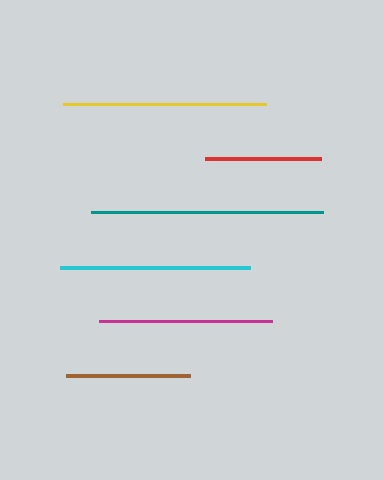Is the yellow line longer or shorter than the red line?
The yellow line is longer than the red line.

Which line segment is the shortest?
The red line is the shortest at approximately 116 pixels.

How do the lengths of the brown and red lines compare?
The brown and red lines are approximately the same length.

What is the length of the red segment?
The red segment is approximately 116 pixels long.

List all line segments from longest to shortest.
From longest to shortest: teal, yellow, cyan, magenta, brown, red.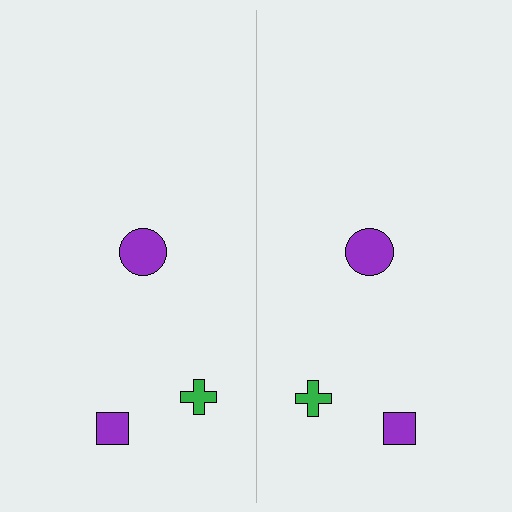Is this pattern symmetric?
Yes, this pattern has bilateral (reflection) symmetry.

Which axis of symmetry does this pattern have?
The pattern has a vertical axis of symmetry running through the center of the image.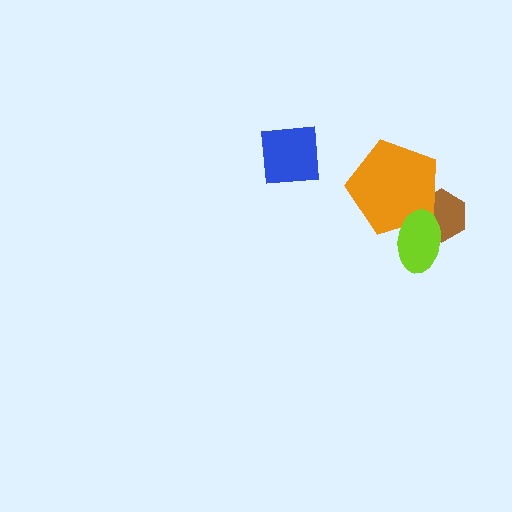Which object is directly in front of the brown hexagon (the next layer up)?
The orange pentagon is directly in front of the brown hexagon.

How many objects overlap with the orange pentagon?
2 objects overlap with the orange pentagon.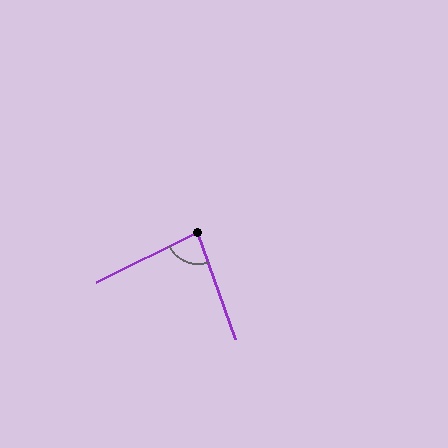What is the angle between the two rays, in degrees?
Approximately 83 degrees.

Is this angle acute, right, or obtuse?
It is acute.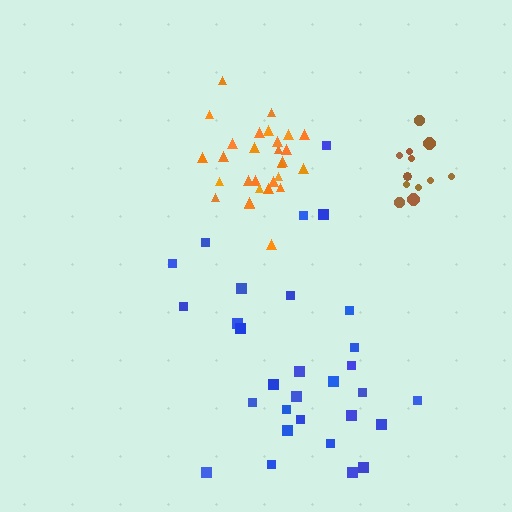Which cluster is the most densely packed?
Orange.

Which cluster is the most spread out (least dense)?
Blue.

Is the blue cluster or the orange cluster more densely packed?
Orange.